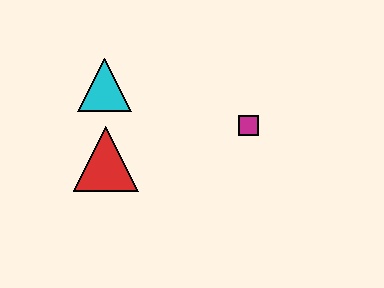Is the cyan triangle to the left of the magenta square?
Yes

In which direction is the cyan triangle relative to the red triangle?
The cyan triangle is above the red triangle.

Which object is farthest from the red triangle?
The magenta square is farthest from the red triangle.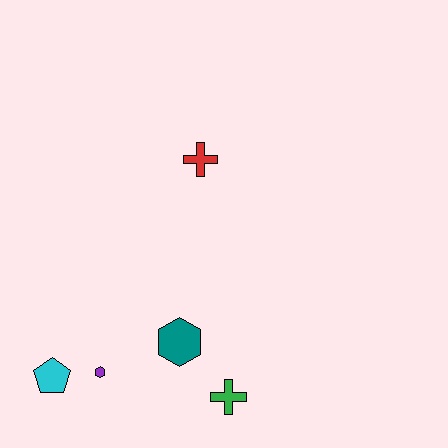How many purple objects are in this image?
There is 1 purple object.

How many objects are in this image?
There are 5 objects.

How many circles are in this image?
There are no circles.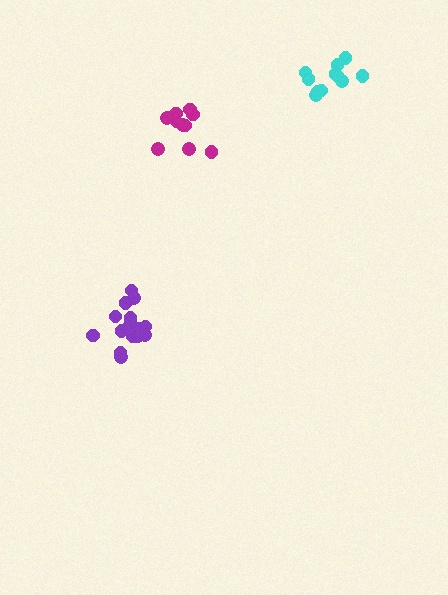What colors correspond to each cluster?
The clusters are colored: magenta, purple, cyan.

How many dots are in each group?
Group 1: 10 dots, Group 2: 16 dots, Group 3: 11 dots (37 total).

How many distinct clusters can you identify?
There are 3 distinct clusters.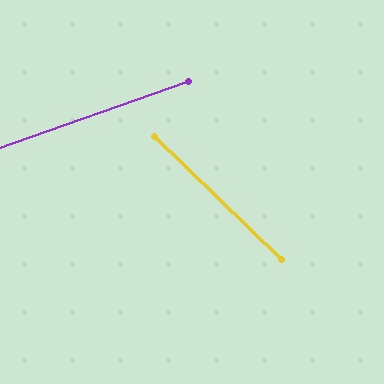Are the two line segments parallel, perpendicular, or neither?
Neither parallel nor perpendicular — they differ by about 64°.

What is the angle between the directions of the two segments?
Approximately 64 degrees.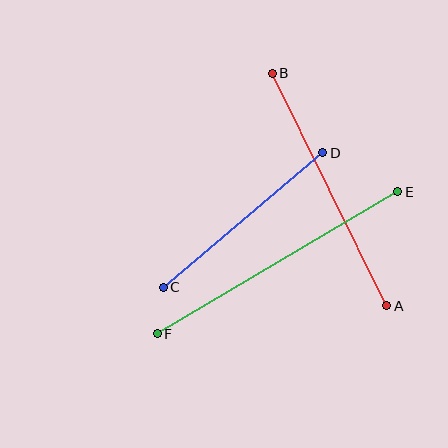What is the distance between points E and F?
The distance is approximately 279 pixels.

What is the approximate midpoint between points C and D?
The midpoint is at approximately (243, 220) pixels.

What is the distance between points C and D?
The distance is approximately 209 pixels.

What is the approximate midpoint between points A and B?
The midpoint is at approximately (329, 190) pixels.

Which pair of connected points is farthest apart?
Points E and F are farthest apart.